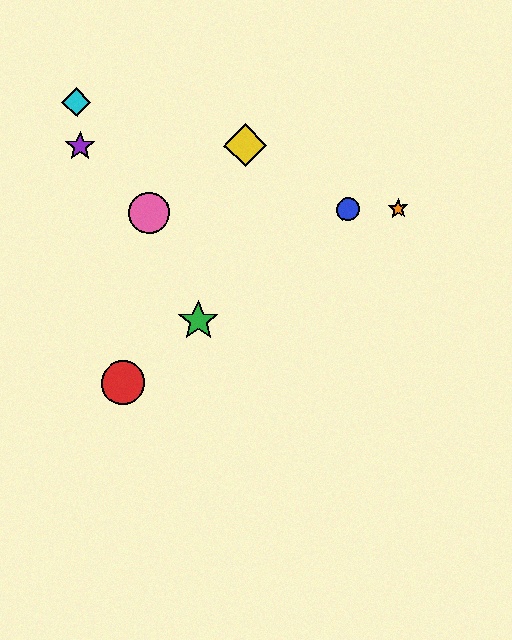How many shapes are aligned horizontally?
3 shapes (the blue circle, the orange star, the pink circle) are aligned horizontally.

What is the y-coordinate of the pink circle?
The pink circle is at y≈213.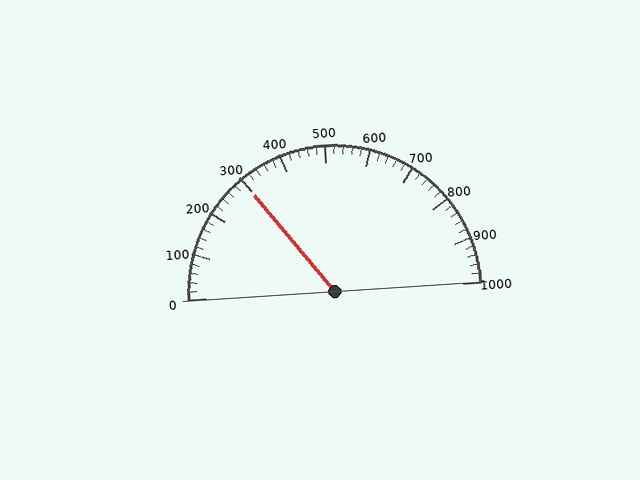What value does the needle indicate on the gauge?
The needle indicates approximately 300.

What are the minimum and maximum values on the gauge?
The gauge ranges from 0 to 1000.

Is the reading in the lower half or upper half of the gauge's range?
The reading is in the lower half of the range (0 to 1000).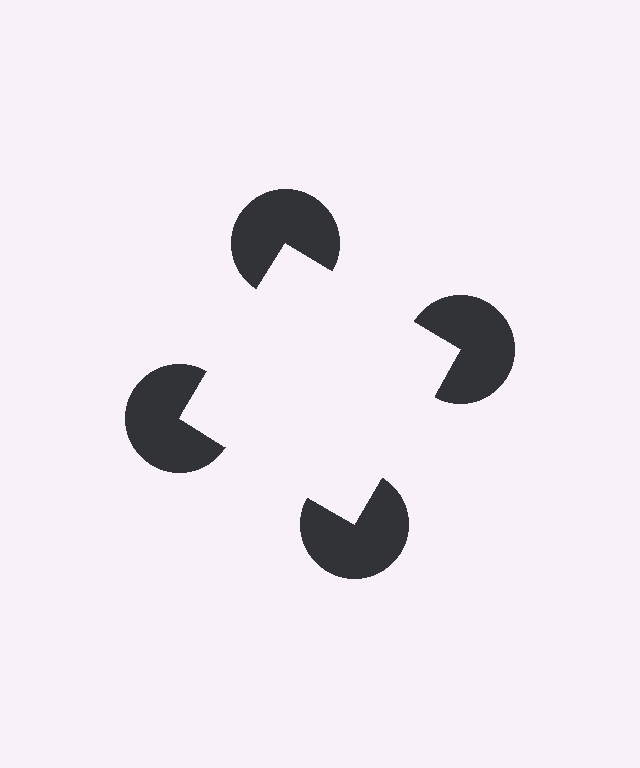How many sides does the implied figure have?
4 sides.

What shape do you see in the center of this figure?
An illusory square — its edges are inferred from the aligned wedge cuts in the pac-man discs, not physically drawn.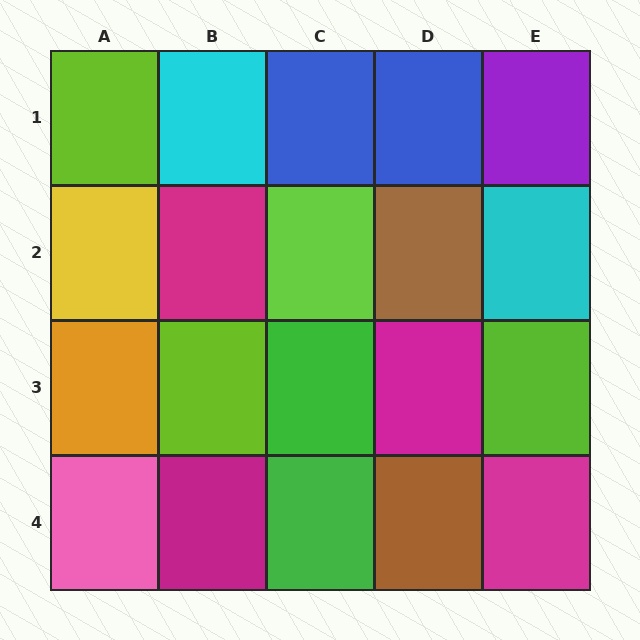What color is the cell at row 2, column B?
Magenta.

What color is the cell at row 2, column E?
Cyan.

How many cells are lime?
4 cells are lime.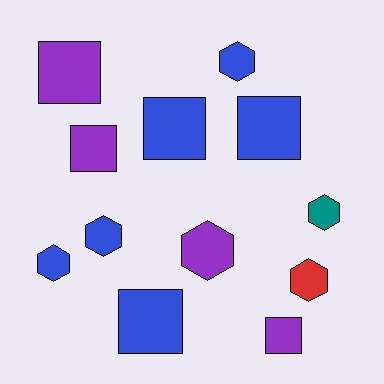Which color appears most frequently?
Blue, with 6 objects.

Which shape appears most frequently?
Hexagon, with 6 objects.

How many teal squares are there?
There are no teal squares.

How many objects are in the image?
There are 12 objects.